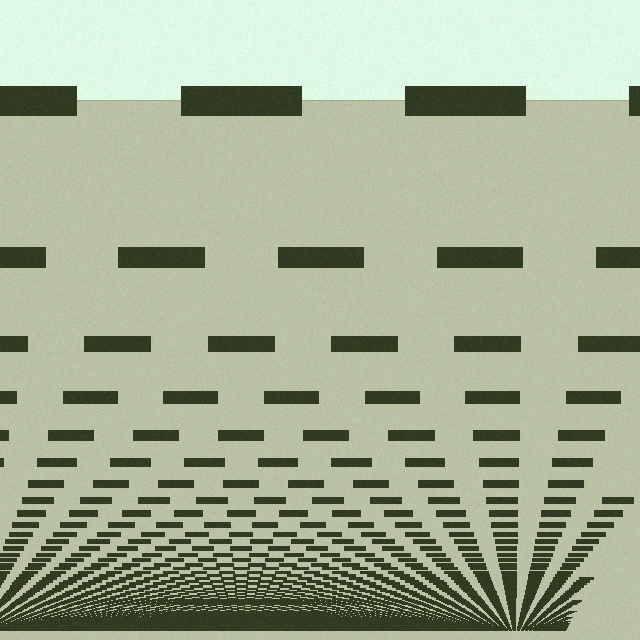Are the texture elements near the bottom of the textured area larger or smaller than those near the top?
Smaller. The gradient is inverted — elements near the bottom are smaller and denser.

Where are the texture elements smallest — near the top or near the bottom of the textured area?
Near the bottom.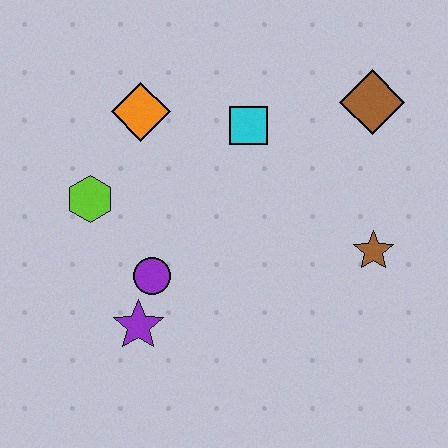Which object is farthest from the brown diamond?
The purple star is farthest from the brown diamond.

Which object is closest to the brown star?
The brown diamond is closest to the brown star.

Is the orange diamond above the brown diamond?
No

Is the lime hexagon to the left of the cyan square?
Yes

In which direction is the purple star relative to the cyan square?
The purple star is below the cyan square.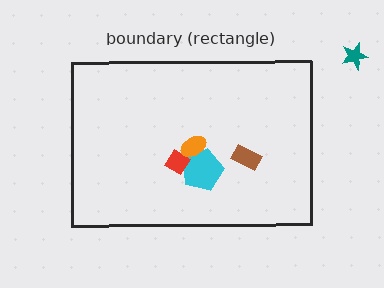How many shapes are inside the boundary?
4 inside, 1 outside.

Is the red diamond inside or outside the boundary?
Inside.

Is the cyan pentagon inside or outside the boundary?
Inside.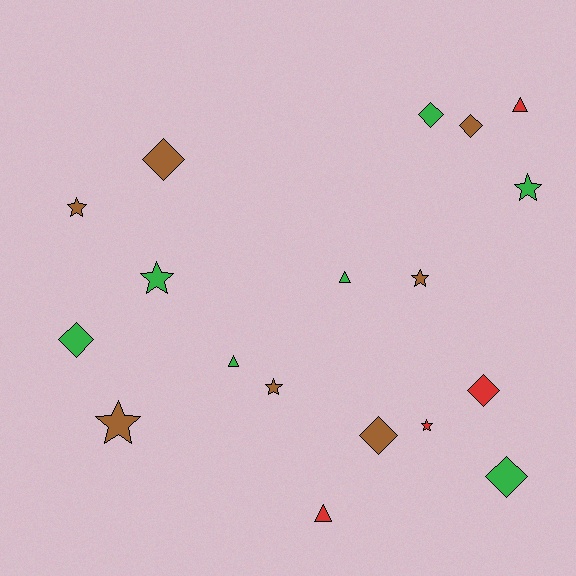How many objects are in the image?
There are 18 objects.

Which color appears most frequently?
Green, with 7 objects.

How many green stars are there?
There are 2 green stars.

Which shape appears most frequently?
Diamond, with 7 objects.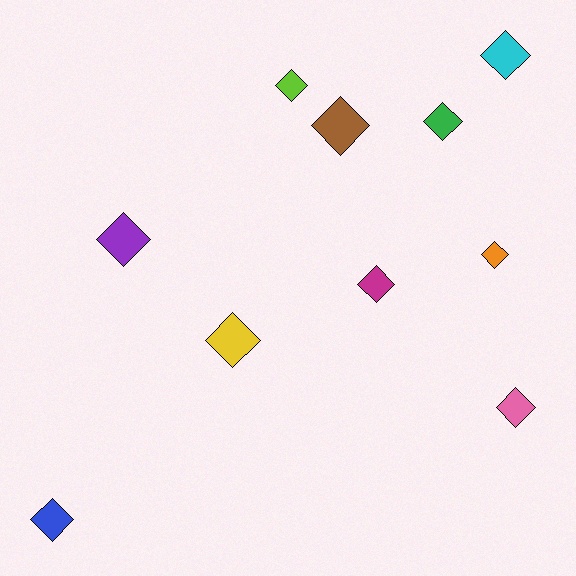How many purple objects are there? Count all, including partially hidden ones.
There is 1 purple object.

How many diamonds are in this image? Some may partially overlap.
There are 10 diamonds.